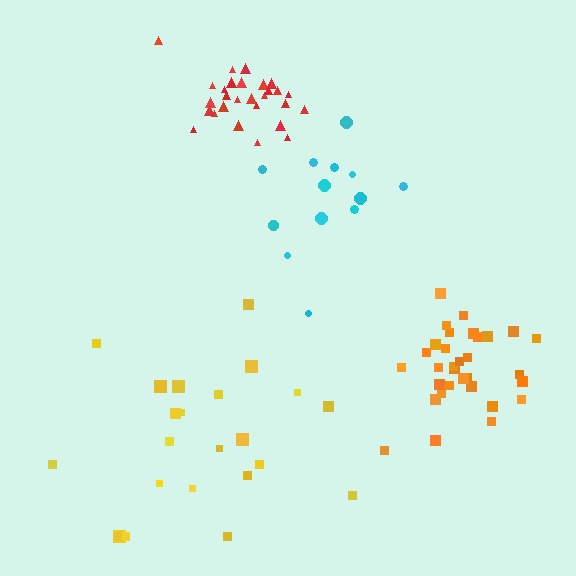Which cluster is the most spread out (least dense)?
Cyan.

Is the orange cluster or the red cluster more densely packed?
Red.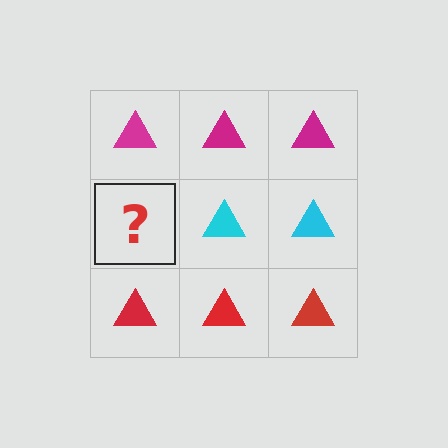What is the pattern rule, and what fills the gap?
The rule is that each row has a consistent color. The gap should be filled with a cyan triangle.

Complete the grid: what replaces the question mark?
The question mark should be replaced with a cyan triangle.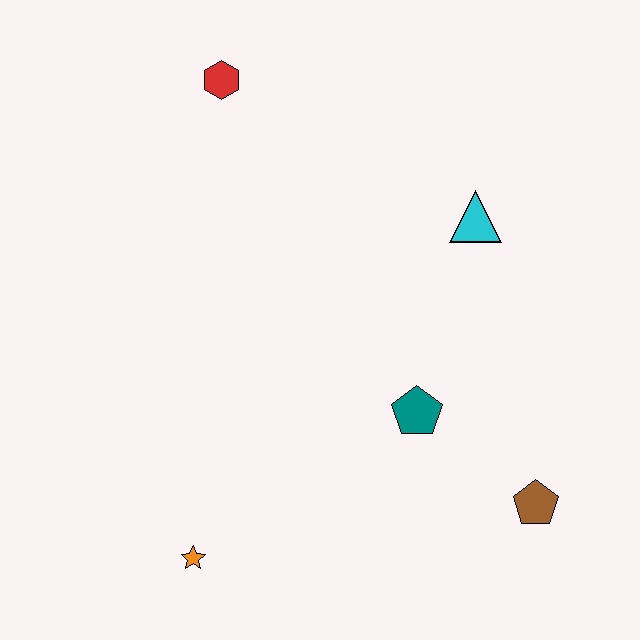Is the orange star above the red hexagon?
No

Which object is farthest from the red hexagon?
The brown pentagon is farthest from the red hexagon.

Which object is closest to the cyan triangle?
The teal pentagon is closest to the cyan triangle.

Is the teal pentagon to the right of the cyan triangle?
No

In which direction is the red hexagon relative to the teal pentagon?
The red hexagon is above the teal pentagon.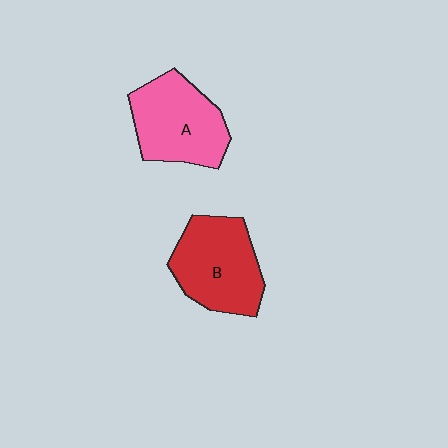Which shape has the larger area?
Shape B (red).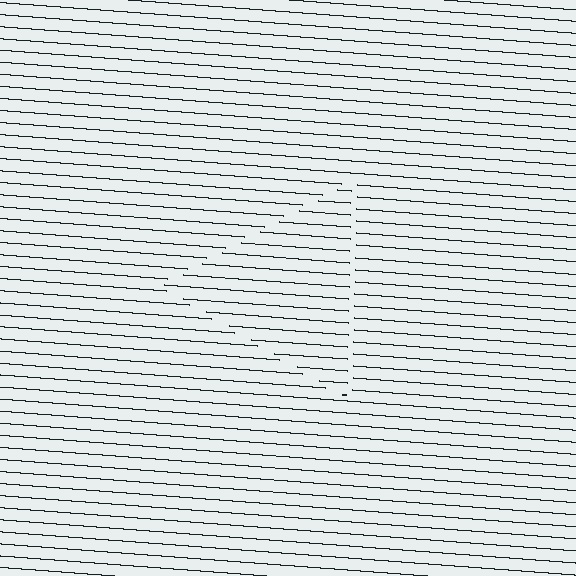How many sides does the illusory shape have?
3 sides — the line-ends trace a triangle.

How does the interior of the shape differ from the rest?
The interior of the shape contains the same grating, shifted by half a period — the contour is defined by the phase discontinuity where line-ends from the inner and outer gratings abut.